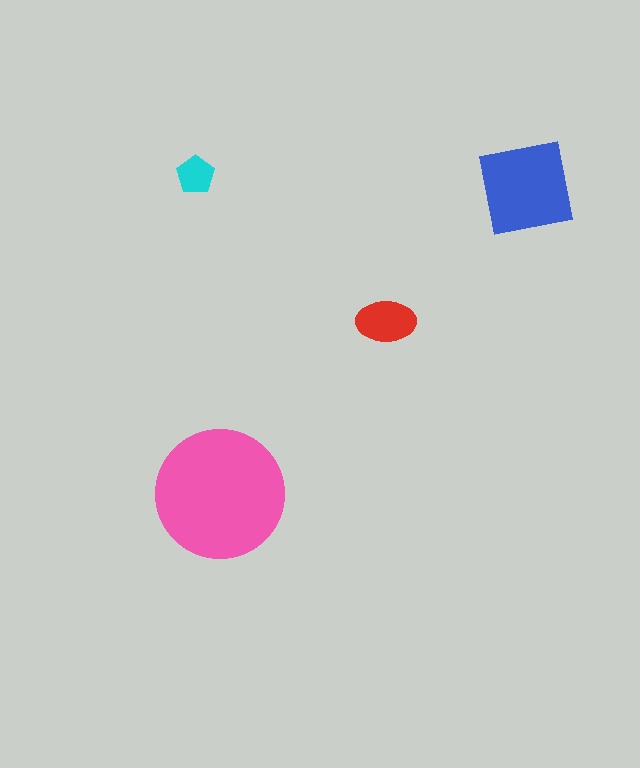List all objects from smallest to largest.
The cyan pentagon, the red ellipse, the blue square, the pink circle.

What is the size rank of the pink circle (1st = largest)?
1st.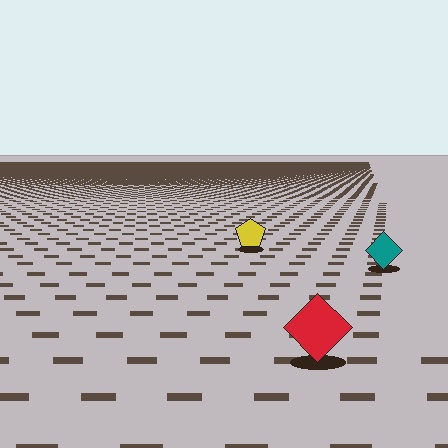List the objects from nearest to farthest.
From nearest to farthest: the red diamond, the teal diamond, the yellow pentagon.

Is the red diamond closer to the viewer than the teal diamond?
Yes. The red diamond is closer — you can tell from the texture gradient: the ground texture is coarser near it.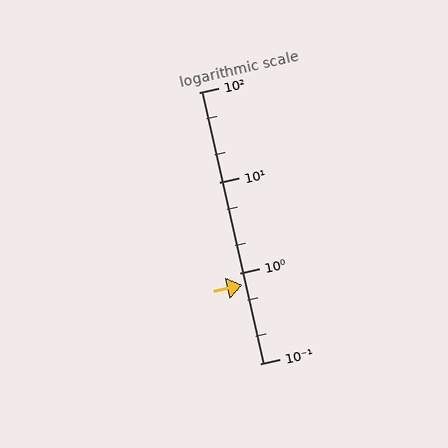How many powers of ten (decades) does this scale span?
The scale spans 3 decades, from 0.1 to 100.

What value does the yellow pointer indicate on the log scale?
The pointer indicates approximately 0.73.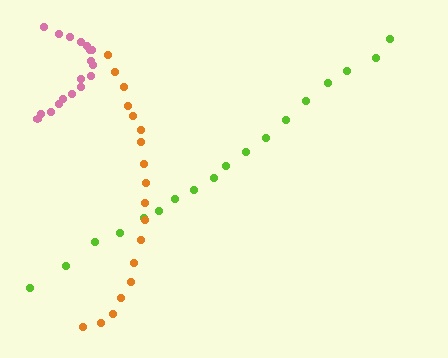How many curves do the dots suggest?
There are 3 distinct paths.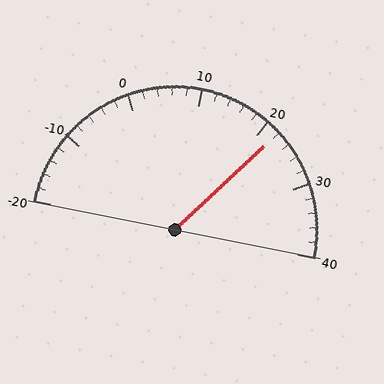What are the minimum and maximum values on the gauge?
The gauge ranges from -20 to 40.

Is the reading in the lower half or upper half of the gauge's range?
The reading is in the upper half of the range (-20 to 40).